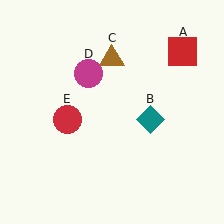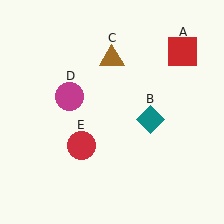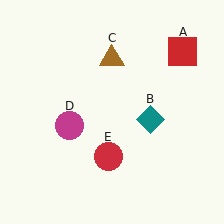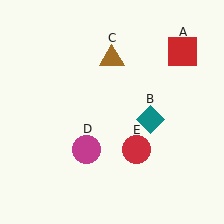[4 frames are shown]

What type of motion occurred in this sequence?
The magenta circle (object D), red circle (object E) rotated counterclockwise around the center of the scene.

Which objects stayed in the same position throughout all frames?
Red square (object A) and teal diamond (object B) and brown triangle (object C) remained stationary.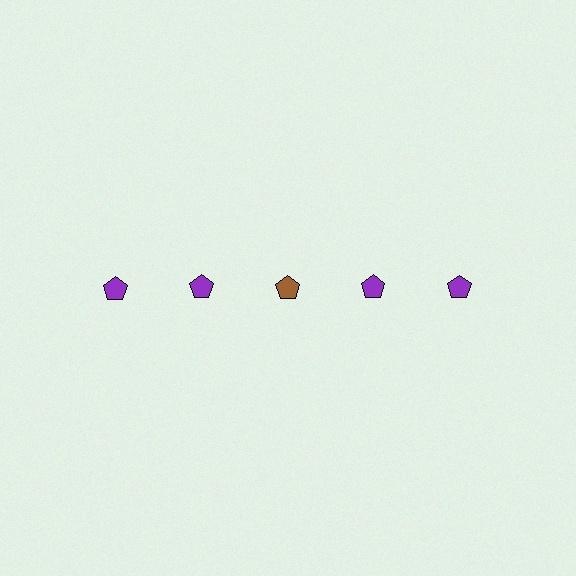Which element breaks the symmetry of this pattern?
The brown pentagon in the top row, center column breaks the symmetry. All other shapes are purple pentagons.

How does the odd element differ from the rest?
It has a different color: brown instead of purple.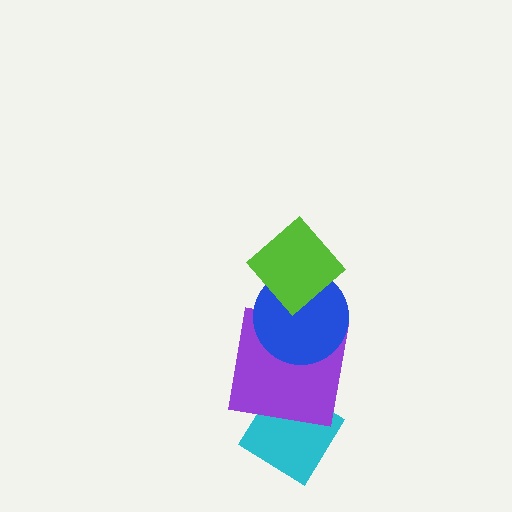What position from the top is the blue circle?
The blue circle is 2nd from the top.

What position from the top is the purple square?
The purple square is 3rd from the top.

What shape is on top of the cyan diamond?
The purple square is on top of the cyan diamond.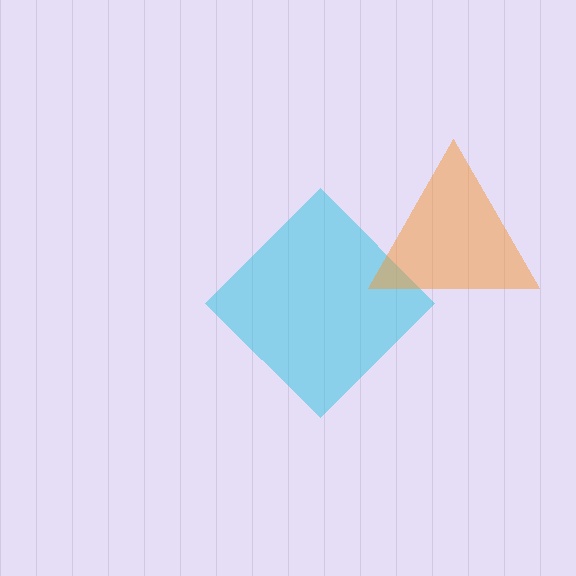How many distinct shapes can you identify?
There are 2 distinct shapes: a cyan diamond, an orange triangle.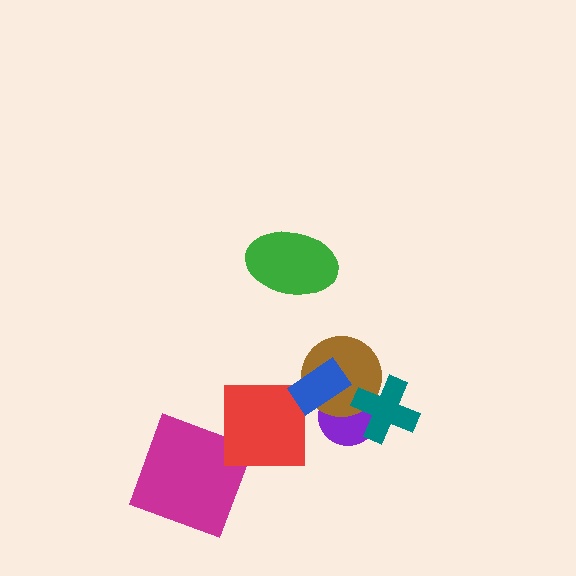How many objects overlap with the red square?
0 objects overlap with the red square.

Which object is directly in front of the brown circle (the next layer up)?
The teal cross is directly in front of the brown circle.